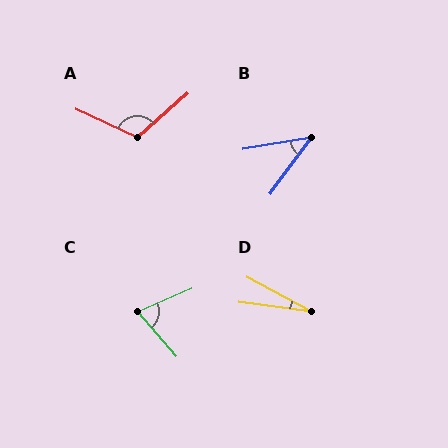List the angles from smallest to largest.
D (20°), B (44°), C (72°), A (114°).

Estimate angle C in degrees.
Approximately 72 degrees.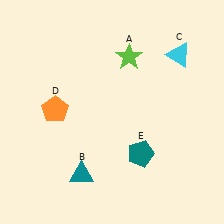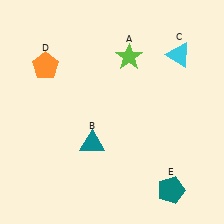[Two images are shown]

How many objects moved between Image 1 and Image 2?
3 objects moved between the two images.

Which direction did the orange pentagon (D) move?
The orange pentagon (D) moved up.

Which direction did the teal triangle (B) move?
The teal triangle (B) moved up.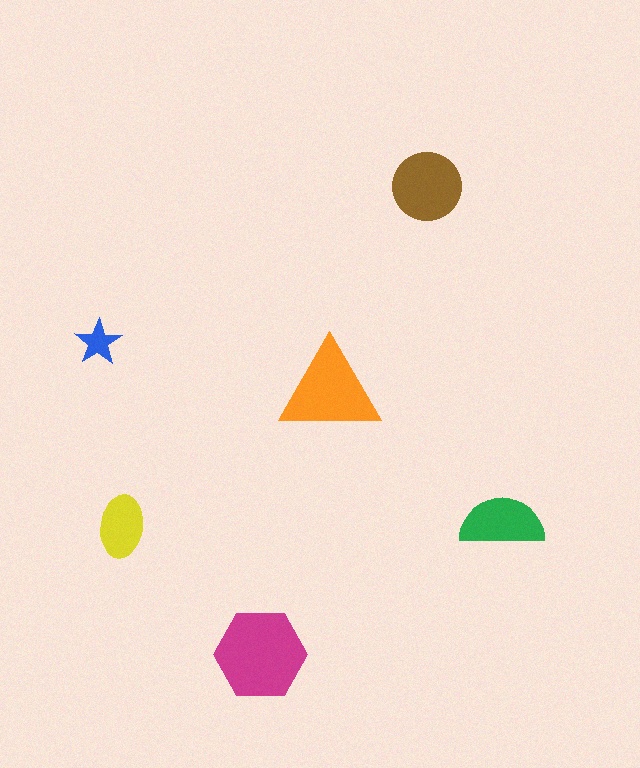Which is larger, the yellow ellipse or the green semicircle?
The green semicircle.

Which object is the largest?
The magenta hexagon.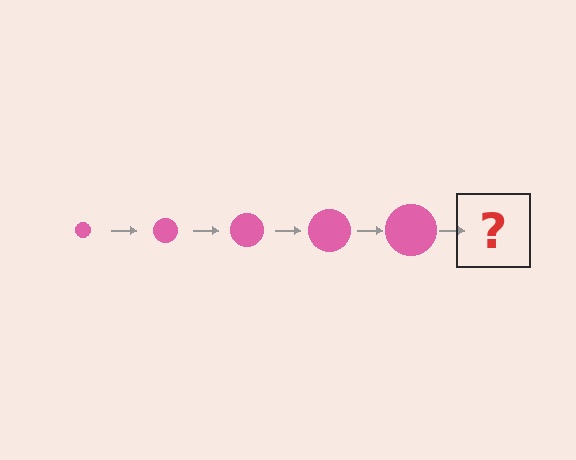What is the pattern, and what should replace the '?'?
The pattern is that the circle gets progressively larger each step. The '?' should be a pink circle, larger than the previous one.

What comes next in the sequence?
The next element should be a pink circle, larger than the previous one.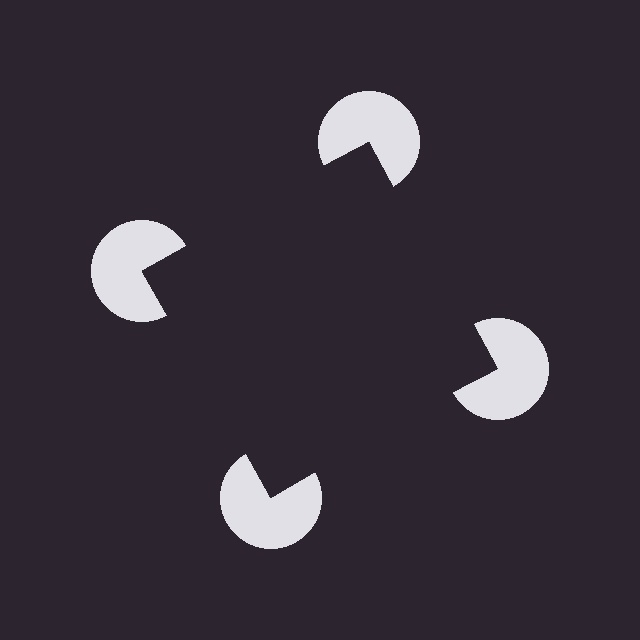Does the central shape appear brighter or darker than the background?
It typically appears slightly darker than the background, even though no actual brightness change is drawn.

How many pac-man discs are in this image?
There are 4 — one at each vertex of the illusory square.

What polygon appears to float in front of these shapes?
An illusory square — its edges are inferred from the aligned wedge cuts in the pac-man discs, not physically drawn.